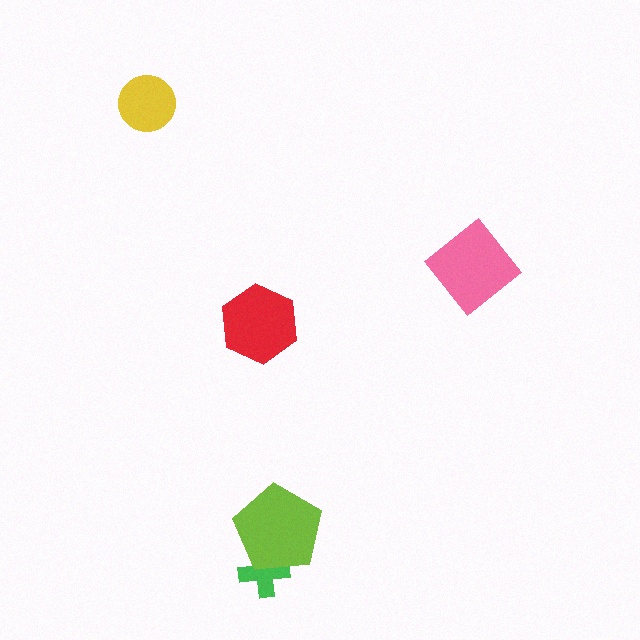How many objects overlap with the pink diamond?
0 objects overlap with the pink diamond.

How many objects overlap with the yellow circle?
0 objects overlap with the yellow circle.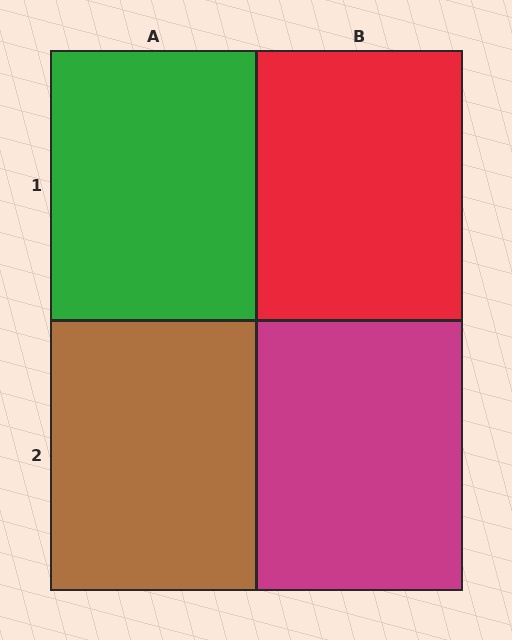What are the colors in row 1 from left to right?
Green, red.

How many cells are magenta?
1 cell is magenta.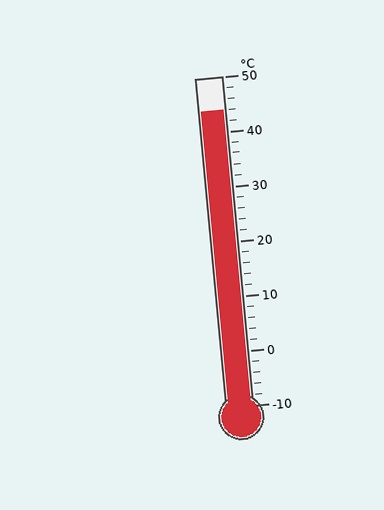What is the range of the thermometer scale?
The thermometer scale ranges from -10°C to 50°C.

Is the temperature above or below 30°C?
The temperature is above 30°C.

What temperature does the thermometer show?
The thermometer shows approximately 44°C.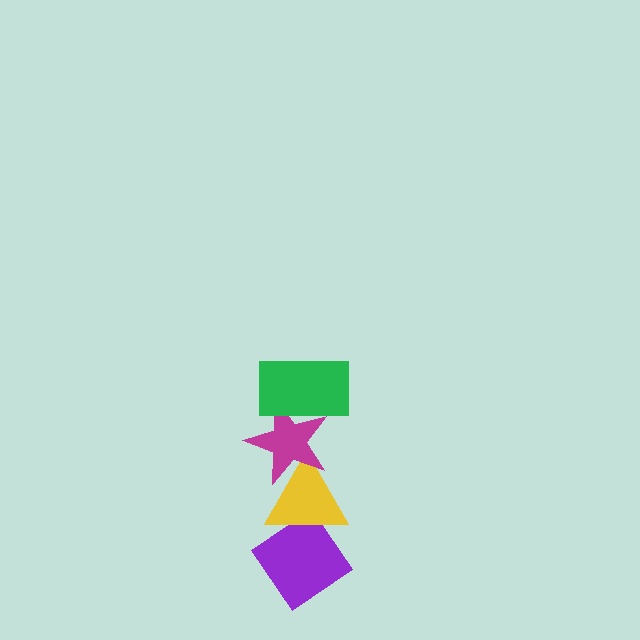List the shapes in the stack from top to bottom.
From top to bottom: the green rectangle, the magenta star, the yellow triangle, the purple diamond.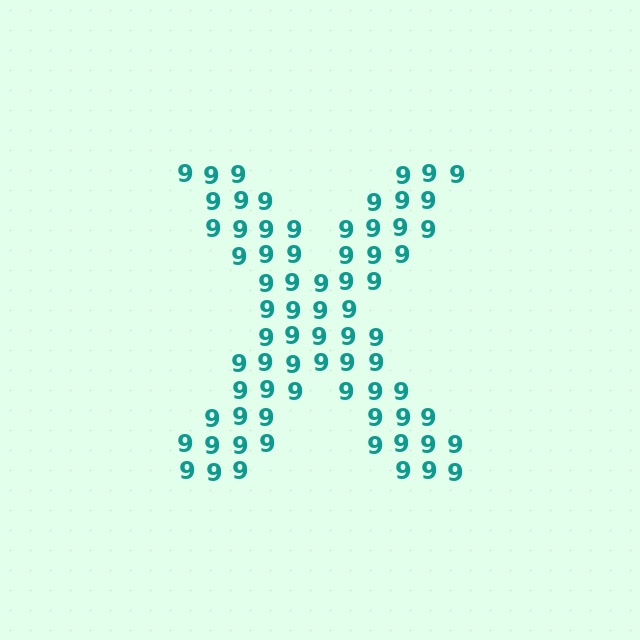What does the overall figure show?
The overall figure shows the letter X.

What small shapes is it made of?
It is made of small digit 9's.